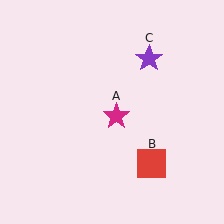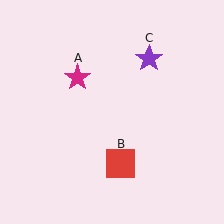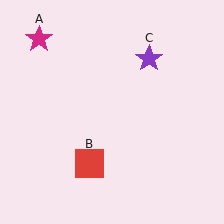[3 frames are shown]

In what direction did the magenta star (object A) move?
The magenta star (object A) moved up and to the left.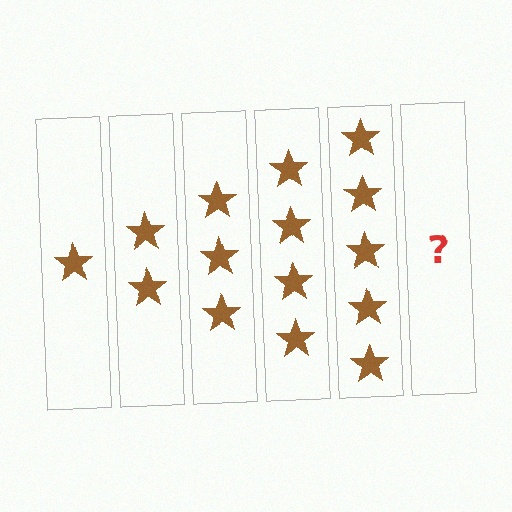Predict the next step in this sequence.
The next step is 6 stars.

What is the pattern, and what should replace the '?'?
The pattern is that each step adds one more star. The '?' should be 6 stars.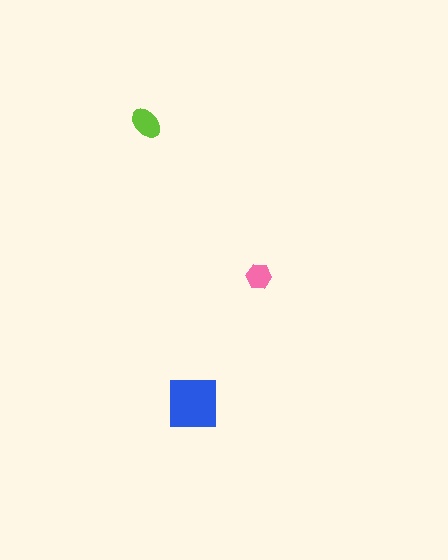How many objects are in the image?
There are 3 objects in the image.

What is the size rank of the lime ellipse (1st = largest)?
2nd.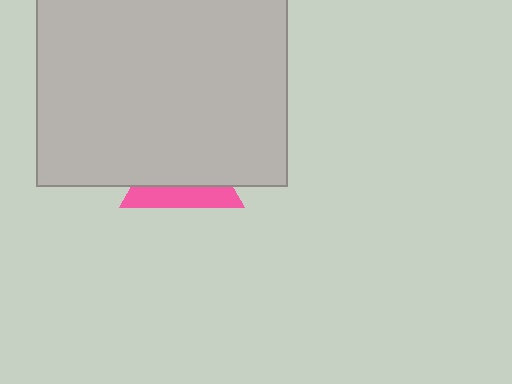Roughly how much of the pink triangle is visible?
A small part of it is visible (roughly 33%).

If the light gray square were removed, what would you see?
You would see the complete pink triangle.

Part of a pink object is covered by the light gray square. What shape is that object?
It is a triangle.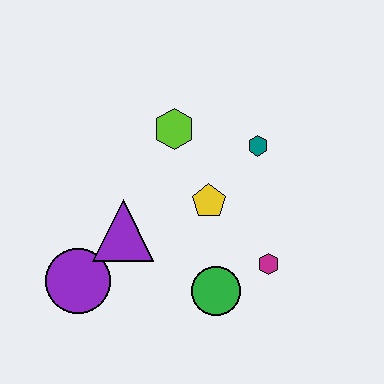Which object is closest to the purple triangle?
The purple circle is closest to the purple triangle.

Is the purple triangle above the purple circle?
Yes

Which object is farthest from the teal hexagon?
The purple circle is farthest from the teal hexagon.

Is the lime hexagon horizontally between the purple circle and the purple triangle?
No